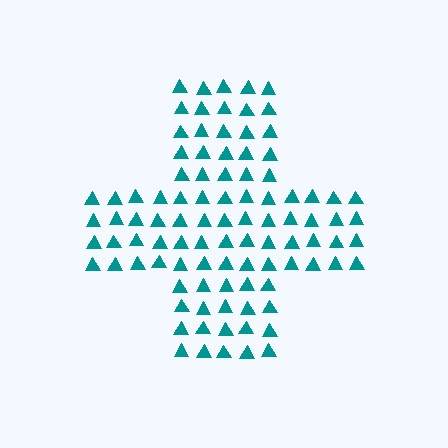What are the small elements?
The small elements are triangles.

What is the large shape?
The large shape is a cross.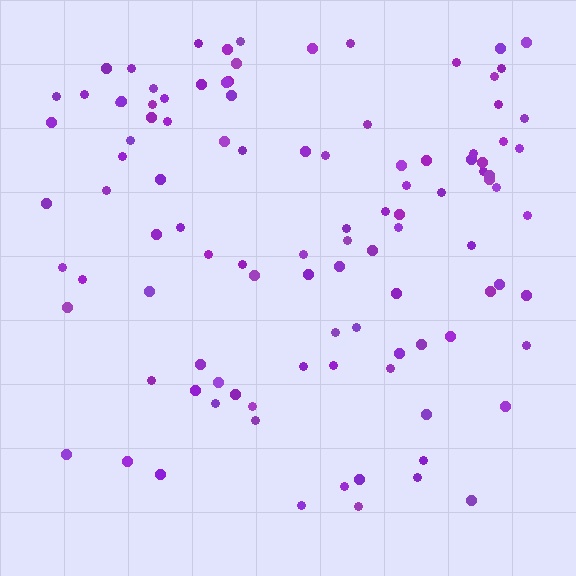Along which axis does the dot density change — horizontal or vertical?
Vertical.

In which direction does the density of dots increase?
From bottom to top, with the top side densest.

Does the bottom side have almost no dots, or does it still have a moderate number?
Still a moderate number, just noticeably fewer than the top.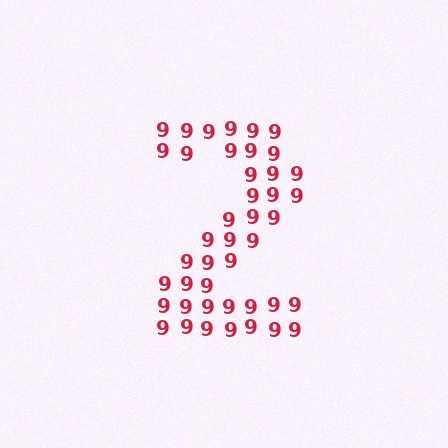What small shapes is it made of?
It is made of small digit 9's.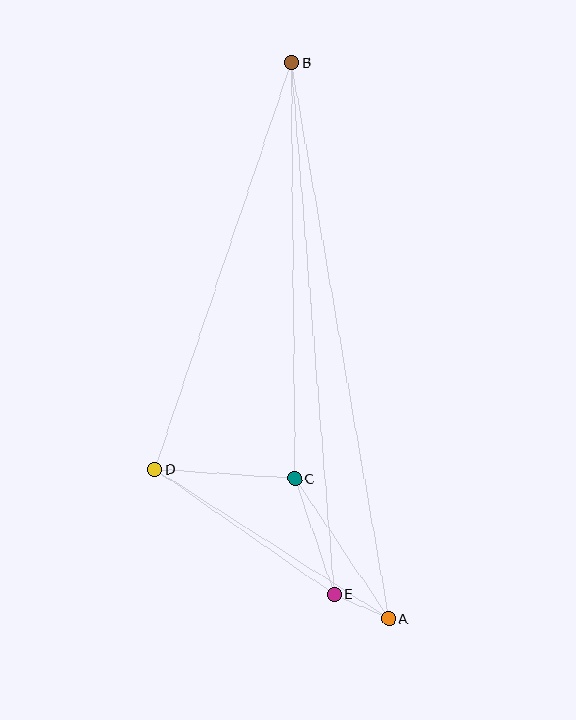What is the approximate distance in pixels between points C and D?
The distance between C and D is approximately 140 pixels.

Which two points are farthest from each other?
Points A and B are farthest from each other.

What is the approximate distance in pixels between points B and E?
The distance between B and E is approximately 534 pixels.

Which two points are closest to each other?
Points A and E are closest to each other.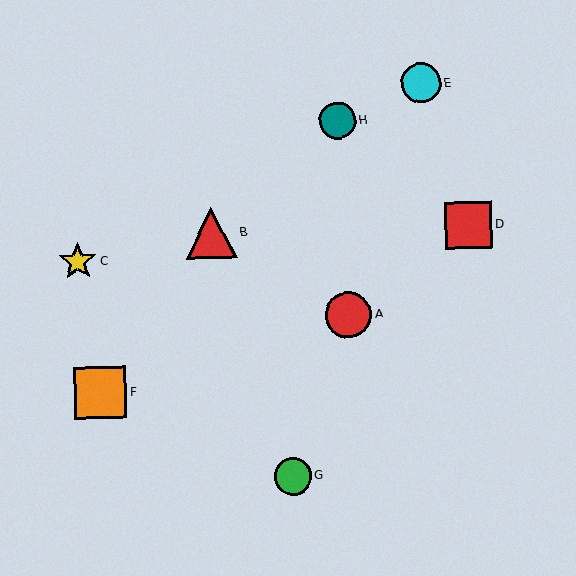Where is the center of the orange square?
The center of the orange square is at (100, 393).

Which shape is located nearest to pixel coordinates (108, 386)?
The orange square (labeled F) at (100, 393) is nearest to that location.